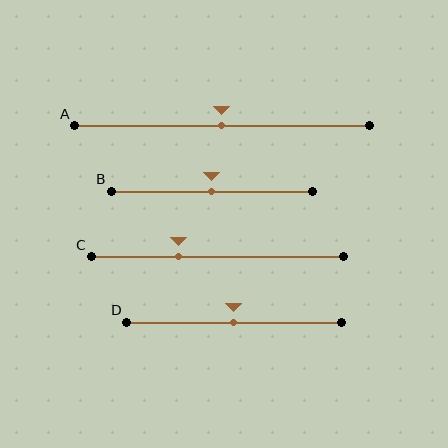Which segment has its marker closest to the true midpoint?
Segment A has its marker closest to the true midpoint.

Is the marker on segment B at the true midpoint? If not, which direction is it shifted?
Yes, the marker on segment B is at the true midpoint.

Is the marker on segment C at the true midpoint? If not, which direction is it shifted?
No, the marker on segment C is shifted to the left by about 15% of the segment length.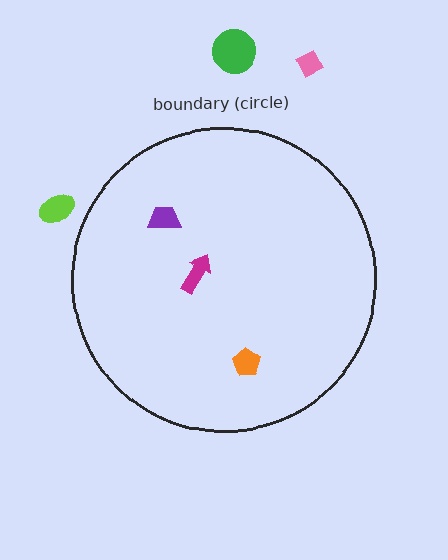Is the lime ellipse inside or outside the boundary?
Outside.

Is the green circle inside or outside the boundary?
Outside.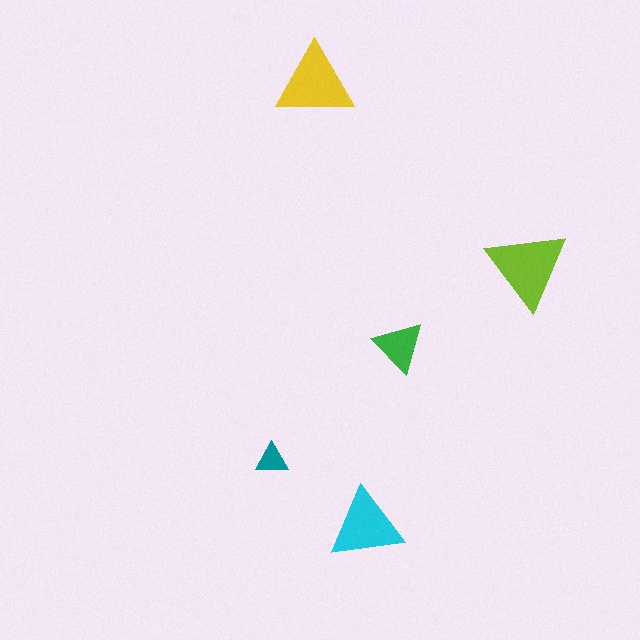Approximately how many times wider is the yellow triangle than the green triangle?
About 1.5 times wider.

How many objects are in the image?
There are 5 objects in the image.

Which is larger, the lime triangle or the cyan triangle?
The lime one.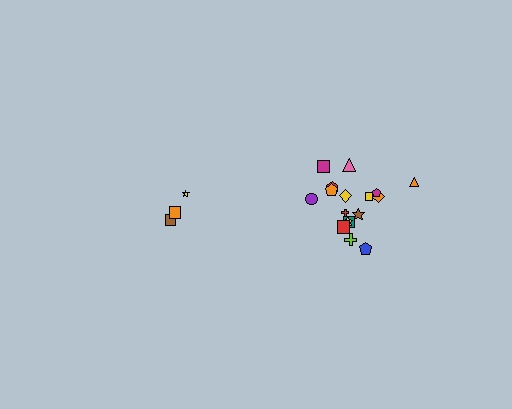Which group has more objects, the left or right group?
The right group.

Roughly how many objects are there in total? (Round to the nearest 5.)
Roughly 20 objects in total.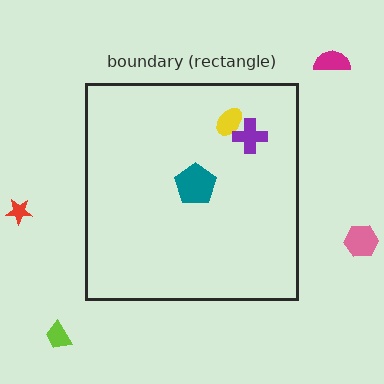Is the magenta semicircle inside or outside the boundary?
Outside.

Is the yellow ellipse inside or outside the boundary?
Inside.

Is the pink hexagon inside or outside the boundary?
Outside.